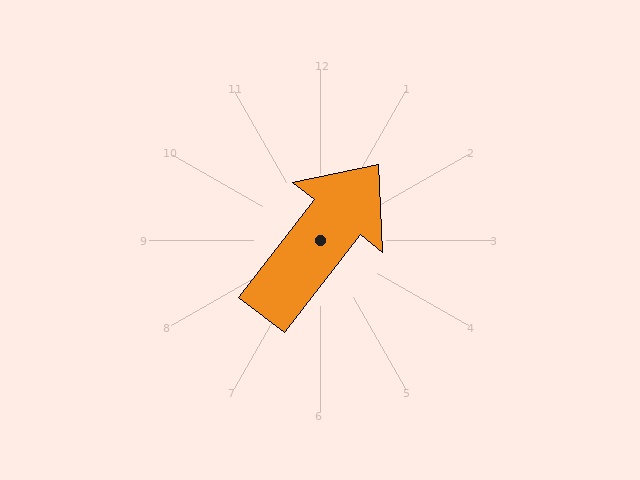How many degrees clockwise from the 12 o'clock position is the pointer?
Approximately 38 degrees.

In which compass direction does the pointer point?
Northeast.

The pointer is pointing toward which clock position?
Roughly 1 o'clock.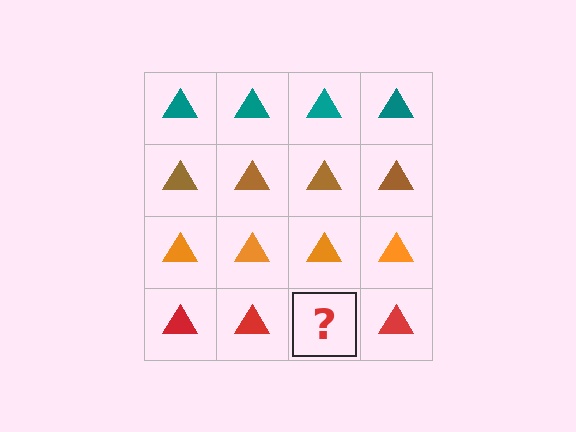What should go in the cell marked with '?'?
The missing cell should contain a red triangle.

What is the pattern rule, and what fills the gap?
The rule is that each row has a consistent color. The gap should be filled with a red triangle.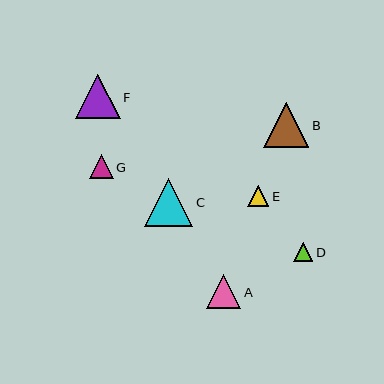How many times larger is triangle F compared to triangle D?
Triangle F is approximately 2.3 times the size of triangle D.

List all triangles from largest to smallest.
From largest to smallest: C, B, F, A, G, E, D.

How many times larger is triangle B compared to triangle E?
Triangle B is approximately 2.1 times the size of triangle E.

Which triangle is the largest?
Triangle C is the largest with a size of approximately 48 pixels.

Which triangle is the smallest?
Triangle D is the smallest with a size of approximately 19 pixels.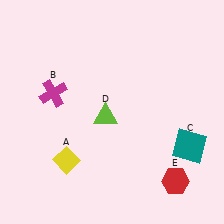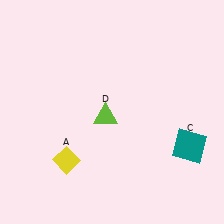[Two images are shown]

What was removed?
The magenta cross (B), the red hexagon (E) were removed in Image 2.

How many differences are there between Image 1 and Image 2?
There are 2 differences between the two images.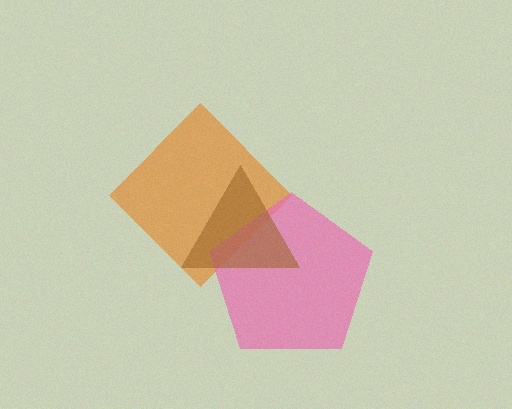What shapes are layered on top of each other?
The layered shapes are: an orange diamond, a pink pentagon, a brown triangle.